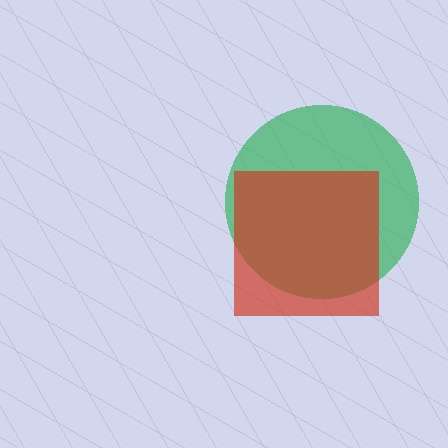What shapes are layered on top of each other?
The layered shapes are: a green circle, a red square.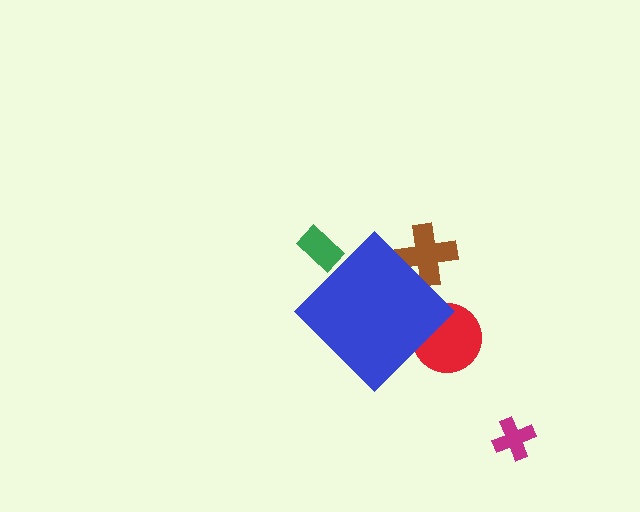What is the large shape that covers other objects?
A blue diamond.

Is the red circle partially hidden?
Yes, the red circle is partially hidden behind the blue diamond.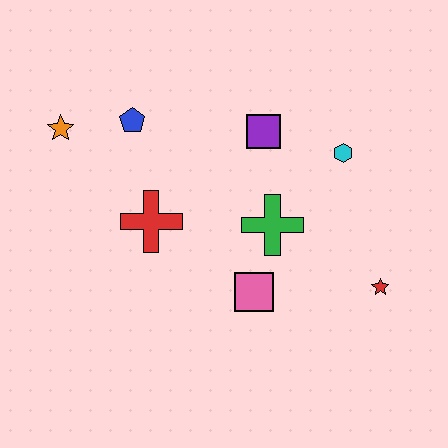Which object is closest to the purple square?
The cyan hexagon is closest to the purple square.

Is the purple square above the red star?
Yes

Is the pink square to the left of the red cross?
No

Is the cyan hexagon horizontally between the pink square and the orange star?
No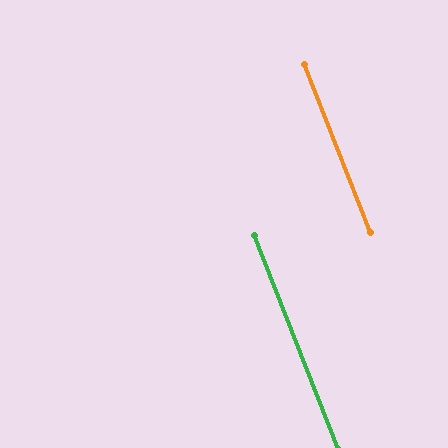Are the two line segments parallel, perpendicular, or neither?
Parallel — their directions differ by only 0.4°.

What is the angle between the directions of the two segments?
Approximately 0 degrees.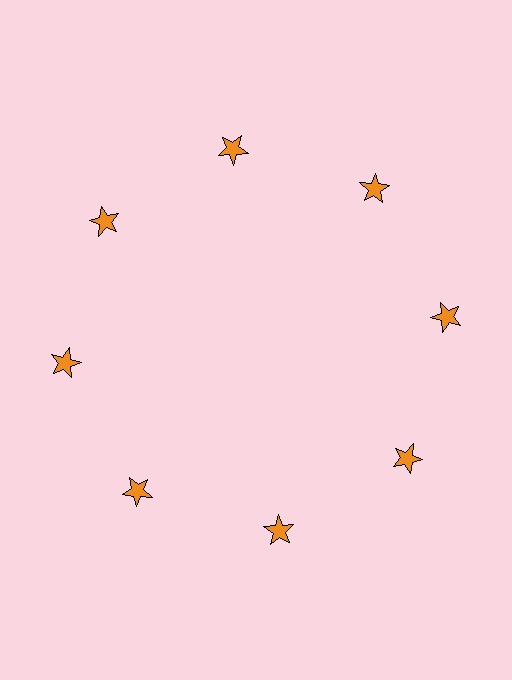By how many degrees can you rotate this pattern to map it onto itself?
The pattern maps onto itself every 45 degrees of rotation.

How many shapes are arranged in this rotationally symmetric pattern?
There are 8 shapes, arranged in 8 groups of 1.